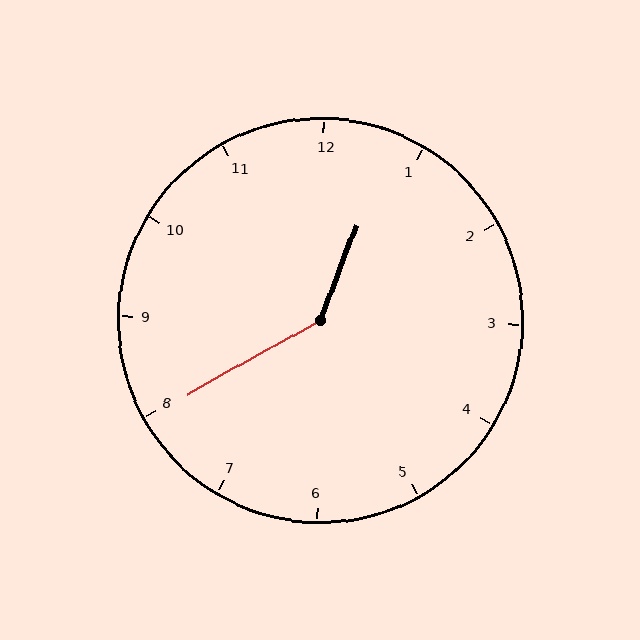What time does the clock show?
12:40.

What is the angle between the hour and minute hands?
Approximately 140 degrees.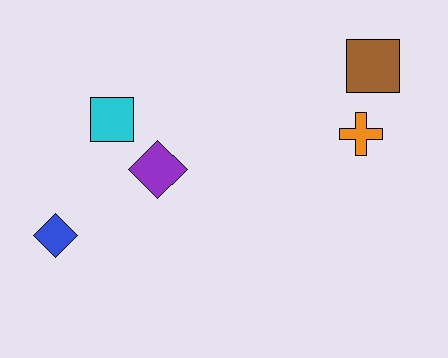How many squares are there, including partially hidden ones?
There are 2 squares.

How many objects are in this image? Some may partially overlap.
There are 5 objects.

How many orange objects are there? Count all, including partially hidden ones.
There is 1 orange object.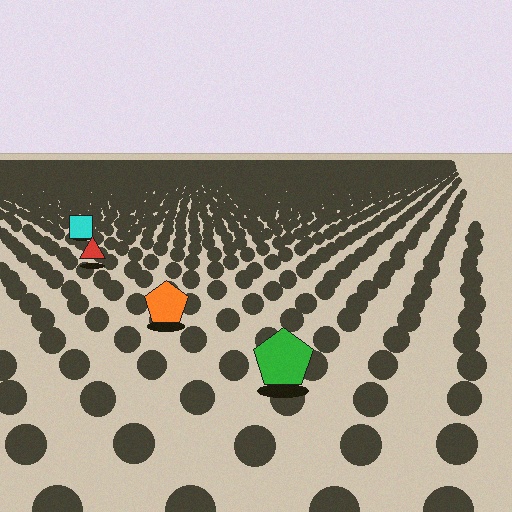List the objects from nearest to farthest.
From nearest to farthest: the green pentagon, the orange pentagon, the red triangle, the cyan square.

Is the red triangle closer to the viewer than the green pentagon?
No. The green pentagon is closer — you can tell from the texture gradient: the ground texture is coarser near it.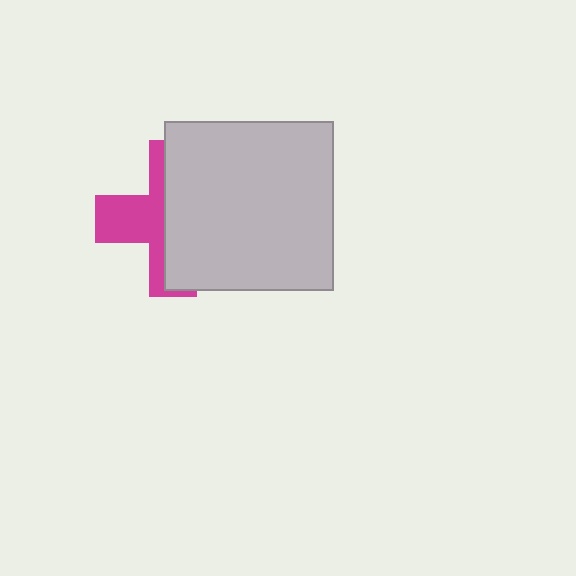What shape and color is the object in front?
The object in front is a light gray square.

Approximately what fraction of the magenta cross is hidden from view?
Roughly 61% of the magenta cross is hidden behind the light gray square.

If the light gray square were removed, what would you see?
You would see the complete magenta cross.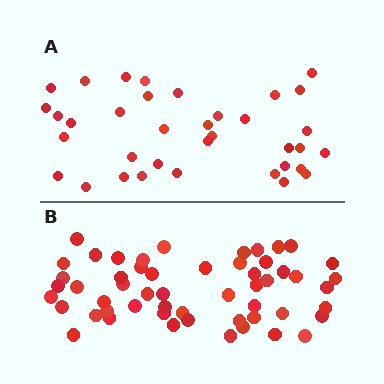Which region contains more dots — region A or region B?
Region B (the bottom region) has more dots.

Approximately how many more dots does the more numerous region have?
Region B has approximately 20 more dots than region A.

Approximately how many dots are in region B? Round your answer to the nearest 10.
About 50 dots. (The exact count is 54, which rounds to 50.)